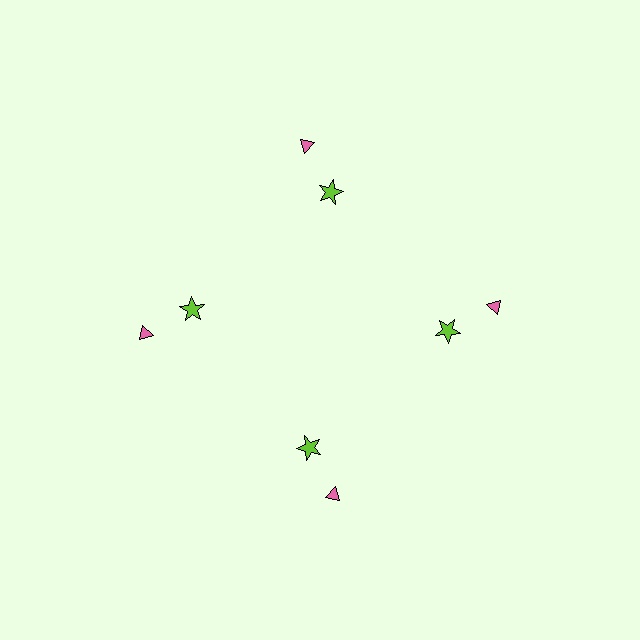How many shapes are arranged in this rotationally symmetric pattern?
There are 8 shapes, arranged in 4 groups of 2.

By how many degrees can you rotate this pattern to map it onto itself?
The pattern maps onto itself every 90 degrees of rotation.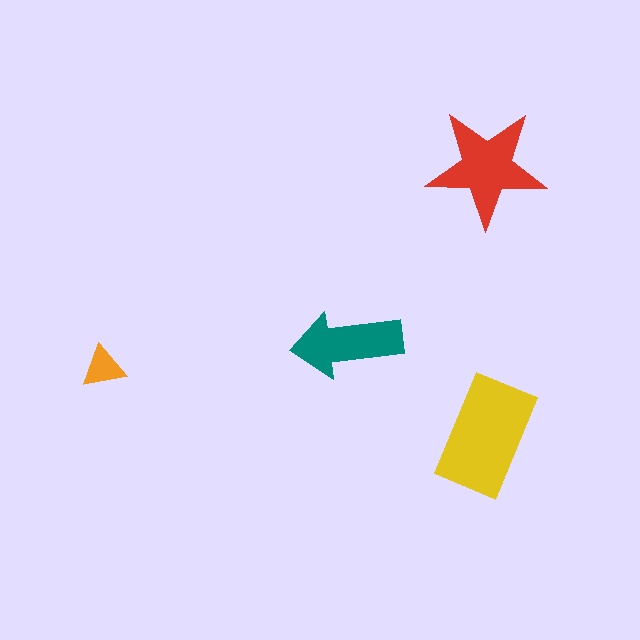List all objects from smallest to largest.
The orange triangle, the teal arrow, the red star, the yellow rectangle.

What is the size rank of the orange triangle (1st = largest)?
4th.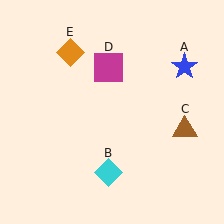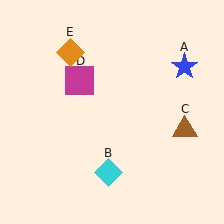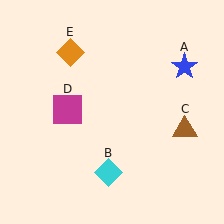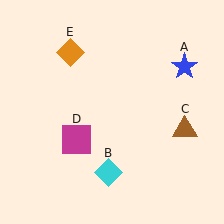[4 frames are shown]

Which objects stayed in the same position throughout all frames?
Blue star (object A) and cyan diamond (object B) and brown triangle (object C) and orange diamond (object E) remained stationary.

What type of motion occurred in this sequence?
The magenta square (object D) rotated counterclockwise around the center of the scene.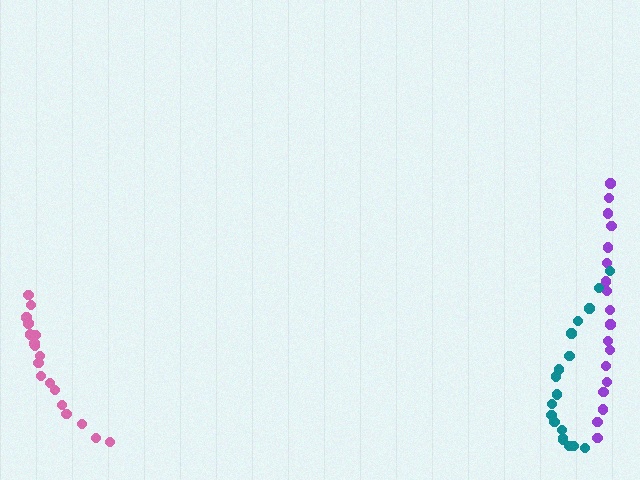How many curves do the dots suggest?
There are 3 distinct paths.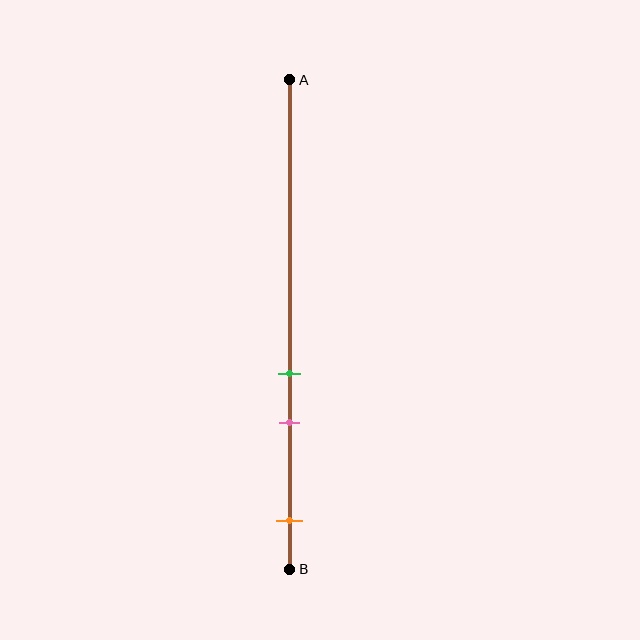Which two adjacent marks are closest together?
The green and pink marks are the closest adjacent pair.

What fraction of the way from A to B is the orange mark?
The orange mark is approximately 90% (0.9) of the way from A to B.